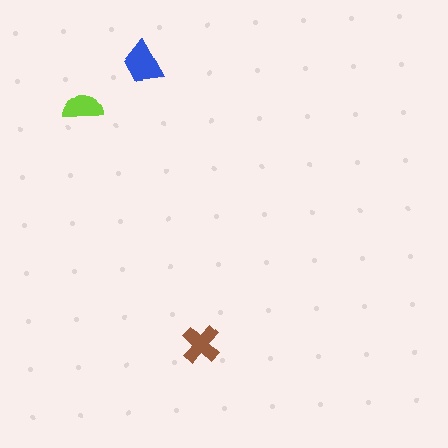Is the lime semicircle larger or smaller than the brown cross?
Smaller.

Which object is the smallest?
The lime semicircle.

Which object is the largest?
The blue trapezoid.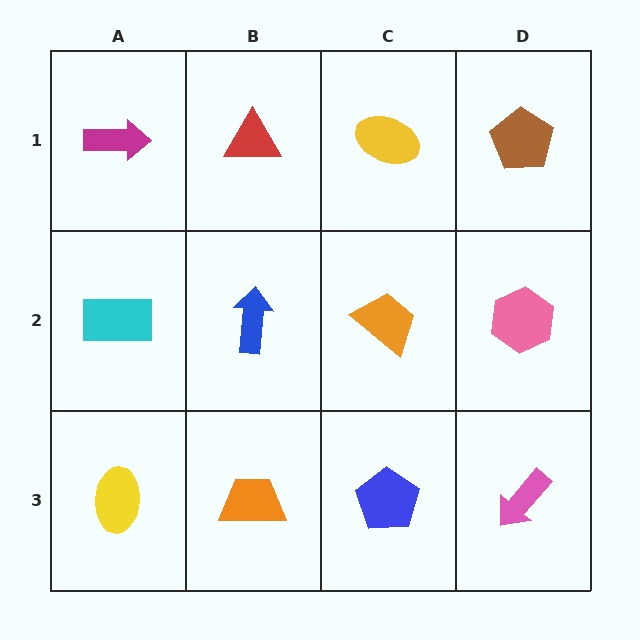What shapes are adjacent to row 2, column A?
A magenta arrow (row 1, column A), a yellow ellipse (row 3, column A), a blue arrow (row 2, column B).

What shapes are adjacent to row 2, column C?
A yellow ellipse (row 1, column C), a blue pentagon (row 3, column C), a blue arrow (row 2, column B), a pink hexagon (row 2, column D).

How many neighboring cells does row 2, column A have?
3.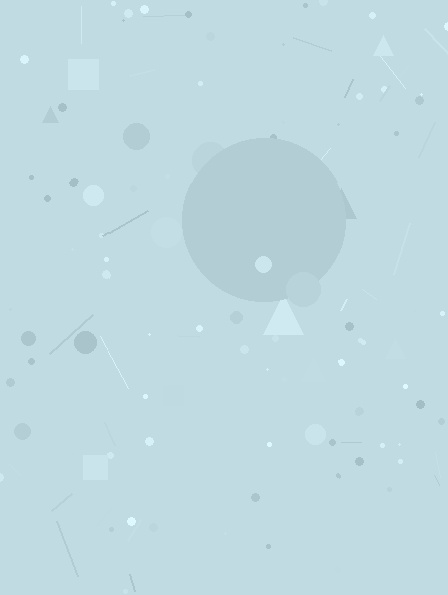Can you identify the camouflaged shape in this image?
The camouflaged shape is a circle.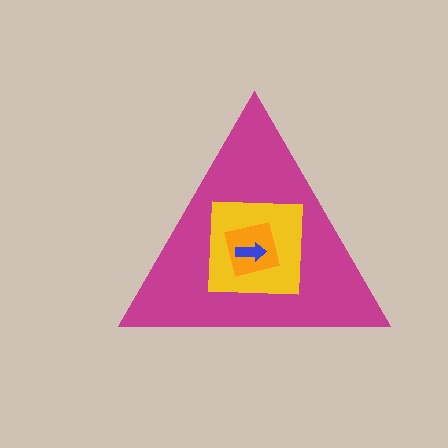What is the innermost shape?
The blue arrow.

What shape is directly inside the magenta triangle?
The yellow square.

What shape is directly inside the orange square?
The blue arrow.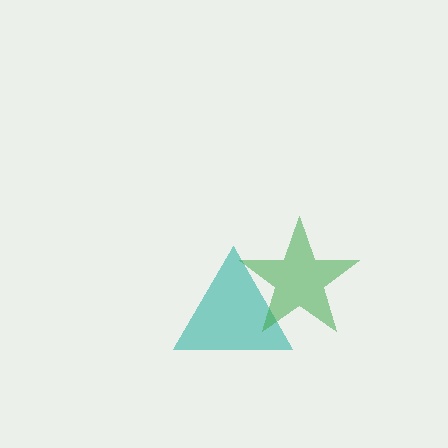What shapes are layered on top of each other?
The layered shapes are: a teal triangle, a green star.